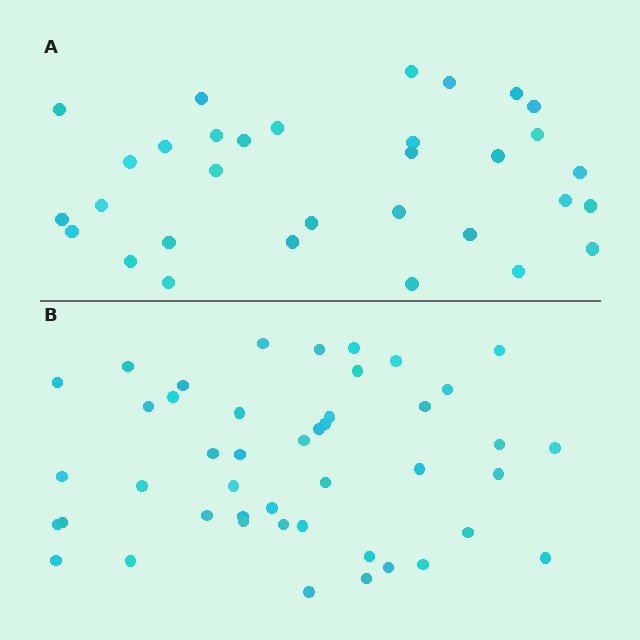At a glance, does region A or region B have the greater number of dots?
Region B (the bottom region) has more dots.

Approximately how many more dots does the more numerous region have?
Region B has approximately 15 more dots than region A.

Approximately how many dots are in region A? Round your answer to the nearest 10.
About 30 dots. (The exact count is 32, which rounds to 30.)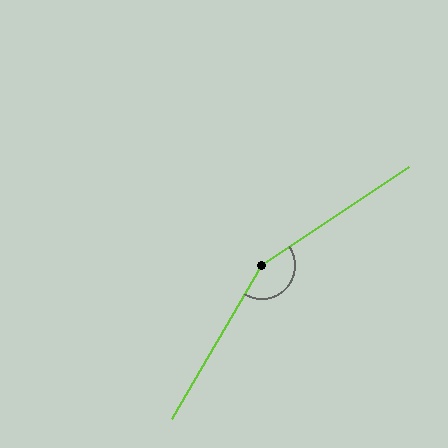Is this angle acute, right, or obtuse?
It is obtuse.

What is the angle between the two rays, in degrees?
Approximately 155 degrees.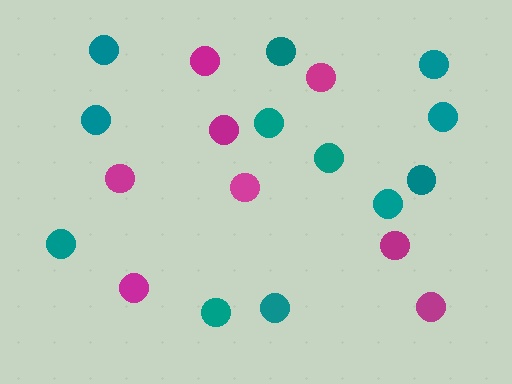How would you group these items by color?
There are 2 groups: one group of teal circles (12) and one group of magenta circles (8).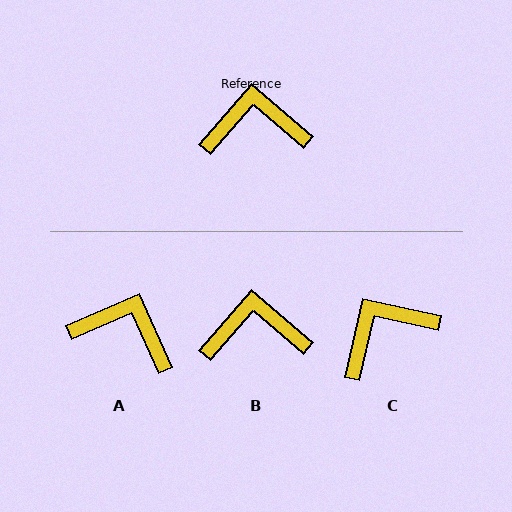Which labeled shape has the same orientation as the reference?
B.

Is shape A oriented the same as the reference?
No, it is off by about 25 degrees.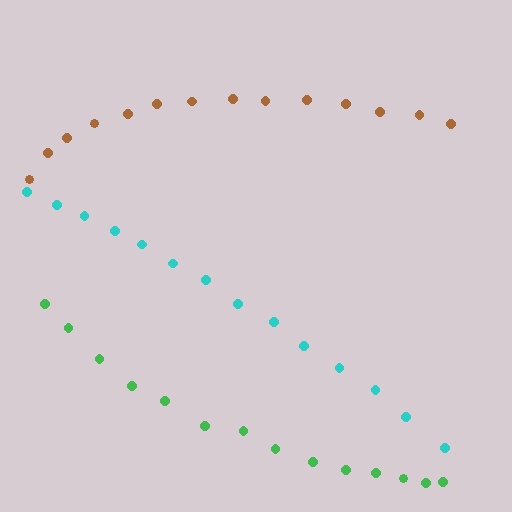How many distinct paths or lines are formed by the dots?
There are 3 distinct paths.